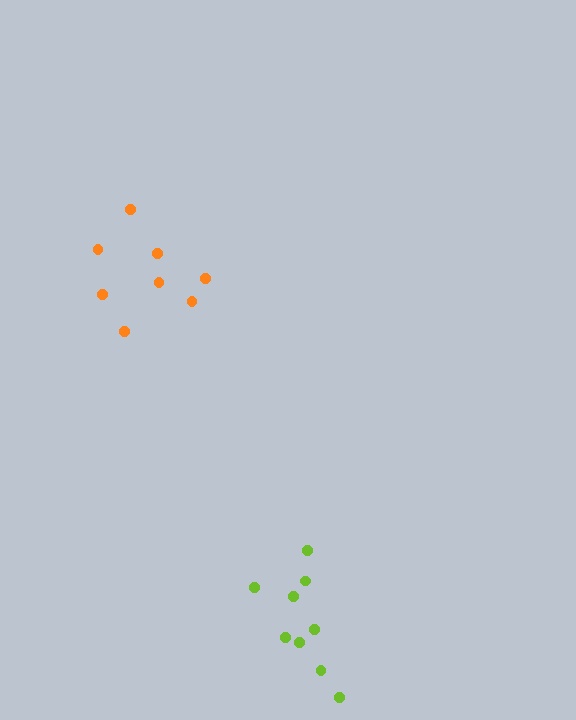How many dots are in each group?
Group 1: 9 dots, Group 2: 8 dots (17 total).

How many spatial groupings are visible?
There are 2 spatial groupings.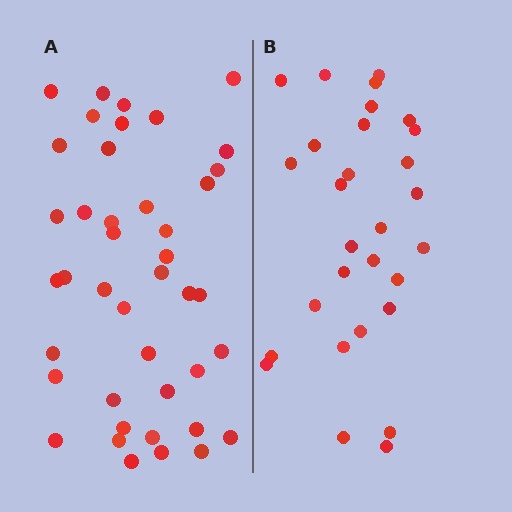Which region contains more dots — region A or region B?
Region A (the left region) has more dots.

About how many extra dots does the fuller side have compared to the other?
Region A has approximately 15 more dots than region B.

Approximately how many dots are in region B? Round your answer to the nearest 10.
About 30 dots. (The exact count is 29, which rounds to 30.)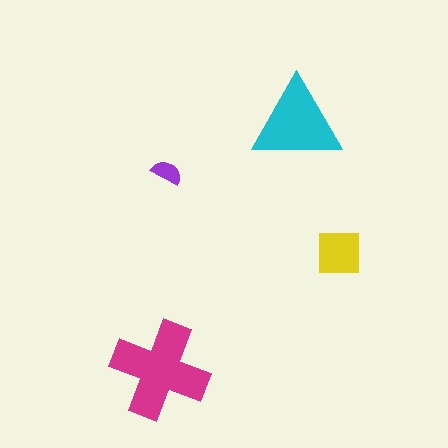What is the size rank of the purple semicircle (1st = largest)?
4th.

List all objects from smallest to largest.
The purple semicircle, the yellow square, the cyan triangle, the magenta cross.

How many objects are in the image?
There are 4 objects in the image.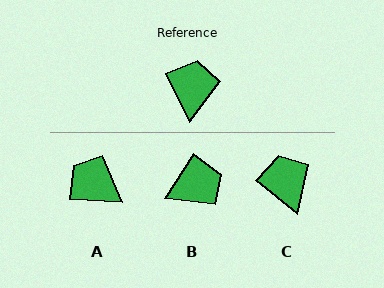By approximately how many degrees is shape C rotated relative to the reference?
Approximately 25 degrees counter-clockwise.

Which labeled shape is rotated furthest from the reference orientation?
A, about 61 degrees away.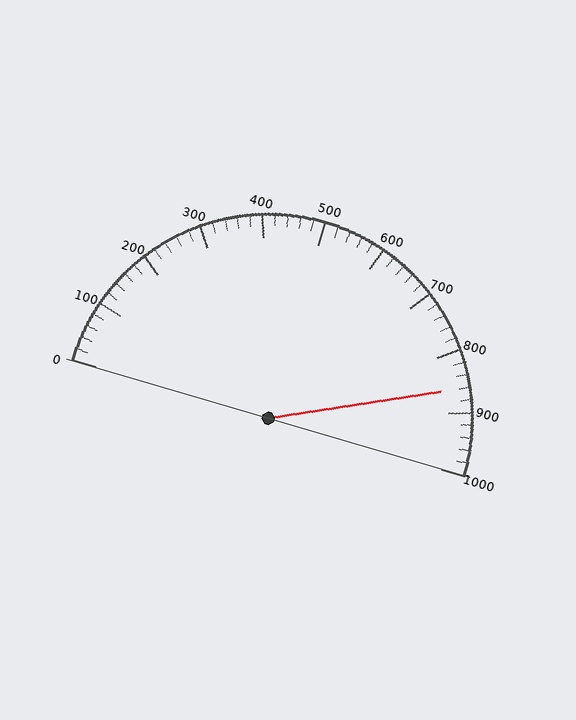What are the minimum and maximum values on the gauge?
The gauge ranges from 0 to 1000.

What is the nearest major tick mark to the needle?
The nearest major tick mark is 900.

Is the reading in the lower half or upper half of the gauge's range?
The reading is in the upper half of the range (0 to 1000).